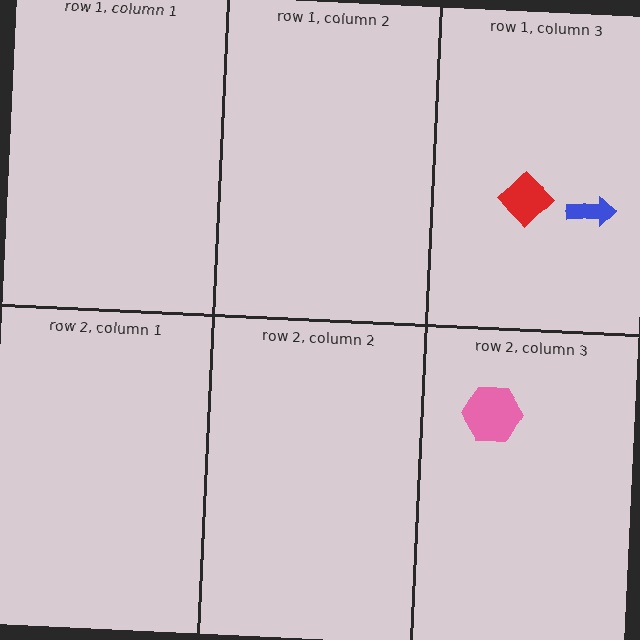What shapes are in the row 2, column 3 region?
The pink hexagon.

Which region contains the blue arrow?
The row 1, column 3 region.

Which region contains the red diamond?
The row 1, column 3 region.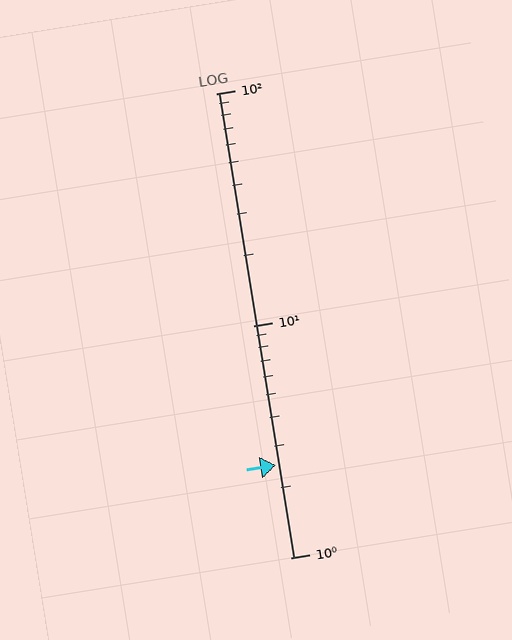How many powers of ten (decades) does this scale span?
The scale spans 2 decades, from 1 to 100.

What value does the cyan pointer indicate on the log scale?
The pointer indicates approximately 2.5.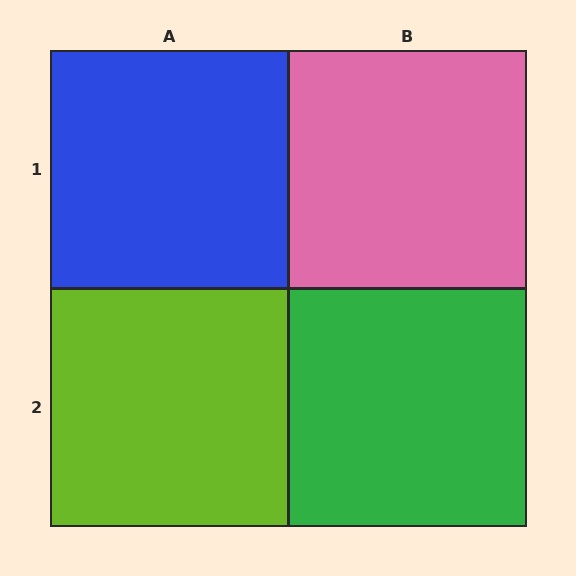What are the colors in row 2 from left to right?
Lime, green.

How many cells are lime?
1 cell is lime.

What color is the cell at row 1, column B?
Pink.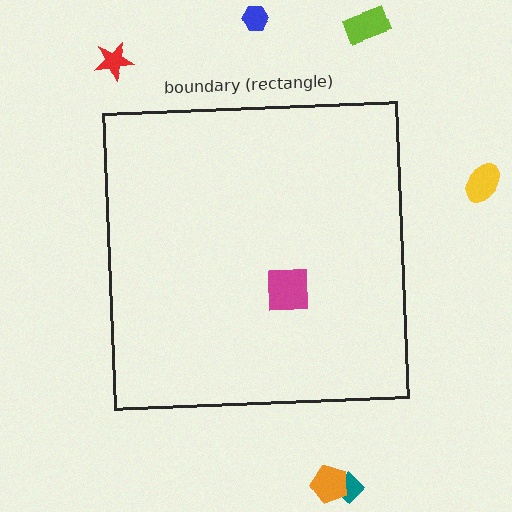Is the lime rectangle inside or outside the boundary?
Outside.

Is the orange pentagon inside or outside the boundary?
Outside.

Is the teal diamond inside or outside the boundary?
Outside.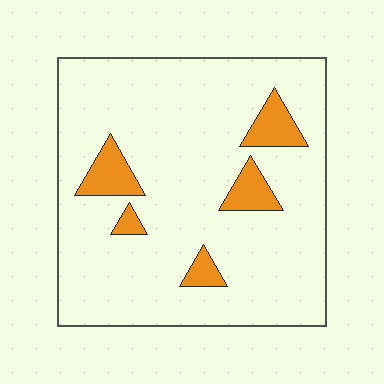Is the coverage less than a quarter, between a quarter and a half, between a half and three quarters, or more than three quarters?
Less than a quarter.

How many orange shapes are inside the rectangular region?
5.